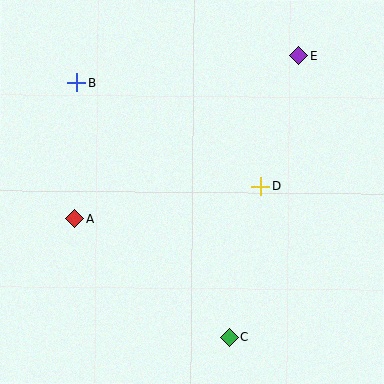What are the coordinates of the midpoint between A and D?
The midpoint between A and D is at (167, 202).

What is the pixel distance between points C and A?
The distance between C and A is 195 pixels.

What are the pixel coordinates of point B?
Point B is at (77, 83).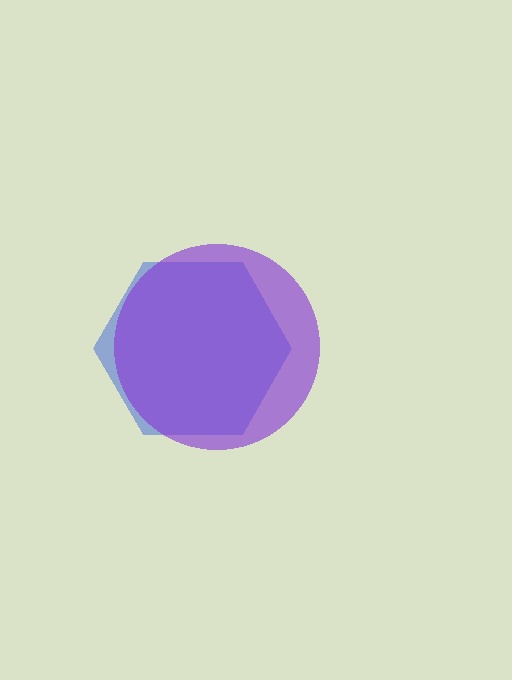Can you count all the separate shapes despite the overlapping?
Yes, there are 2 separate shapes.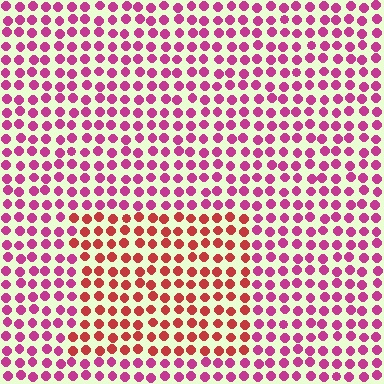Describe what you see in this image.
The image is filled with small magenta elements in a uniform arrangement. A rectangle-shaped region is visible where the elements are tinted to a slightly different hue, forming a subtle color boundary.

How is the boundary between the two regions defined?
The boundary is defined purely by a slight shift in hue (about 37 degrees). Spacing, size, and orientation are identical on both sides.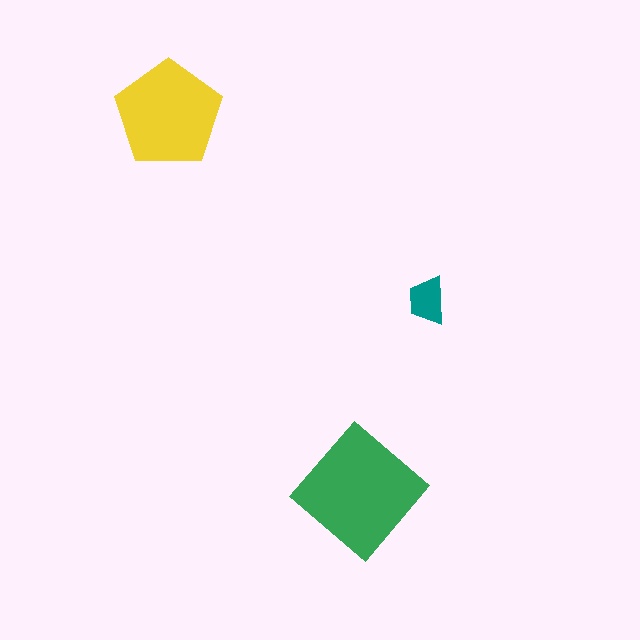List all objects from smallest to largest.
The teal trapezoid, the yellow pentagon, the green diamond.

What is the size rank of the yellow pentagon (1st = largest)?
2nd.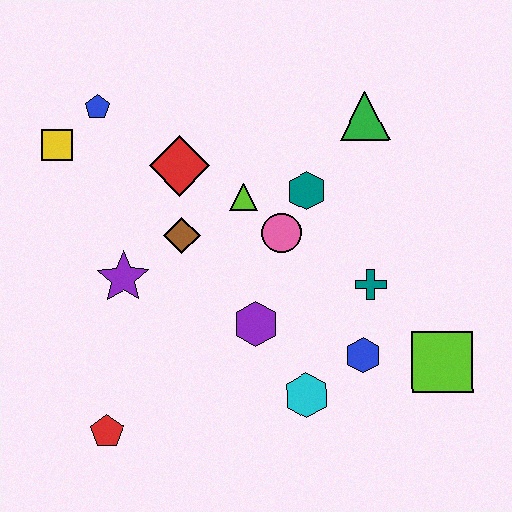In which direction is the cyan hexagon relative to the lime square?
The cyan hexagon is to the left of the lime square.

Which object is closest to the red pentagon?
The purple star is closest to the red pentagon.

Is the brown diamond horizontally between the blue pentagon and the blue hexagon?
Yes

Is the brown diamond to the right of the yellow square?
Yes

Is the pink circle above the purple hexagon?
Yes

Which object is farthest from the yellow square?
The lime square is farthest from the yellow square.